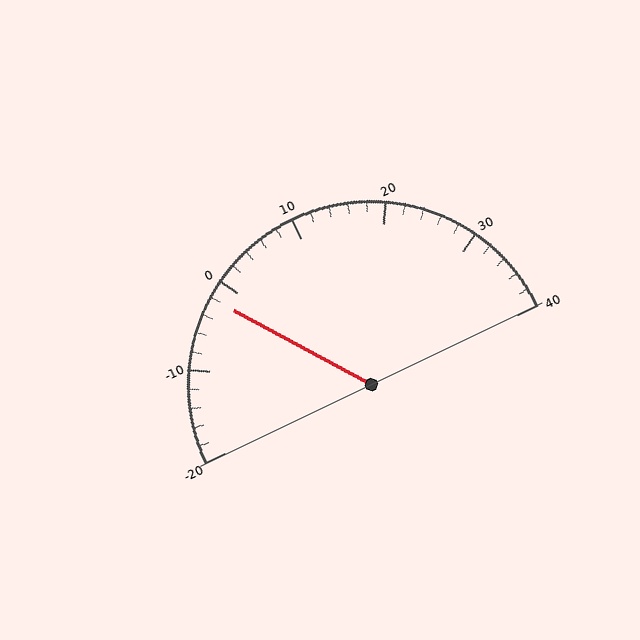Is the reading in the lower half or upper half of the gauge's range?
The reading is in the lower half of the range (-20 to 40).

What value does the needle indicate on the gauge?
The needle indicates approximately -2.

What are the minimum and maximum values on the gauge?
The gauge ranges from -20 to 40.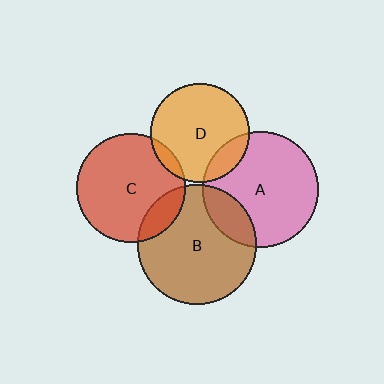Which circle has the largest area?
Circle B (brown).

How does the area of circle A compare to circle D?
Approximately 1.4 times.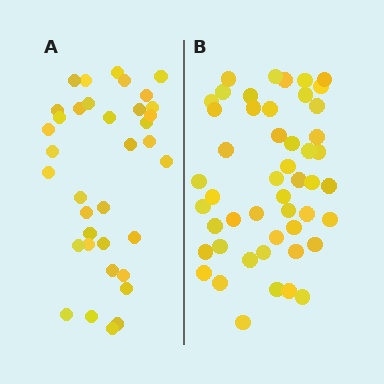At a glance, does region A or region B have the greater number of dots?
Region B (the right region) has more dots.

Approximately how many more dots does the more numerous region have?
Region B has approximately 15 more dots than region A.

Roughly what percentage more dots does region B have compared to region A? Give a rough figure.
About 35% more.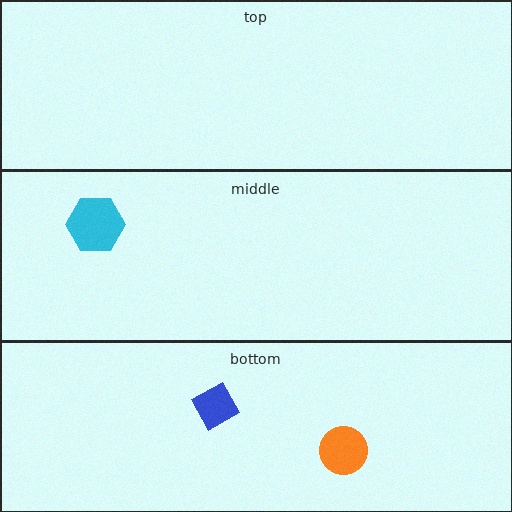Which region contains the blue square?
The bottom region.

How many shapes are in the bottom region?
2.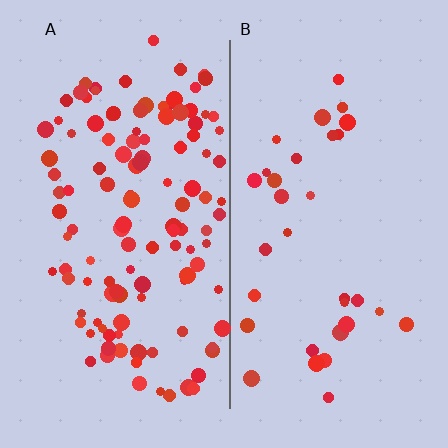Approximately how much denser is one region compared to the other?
Approximately 3.6× — region A over region B.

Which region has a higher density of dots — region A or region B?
A (the left).